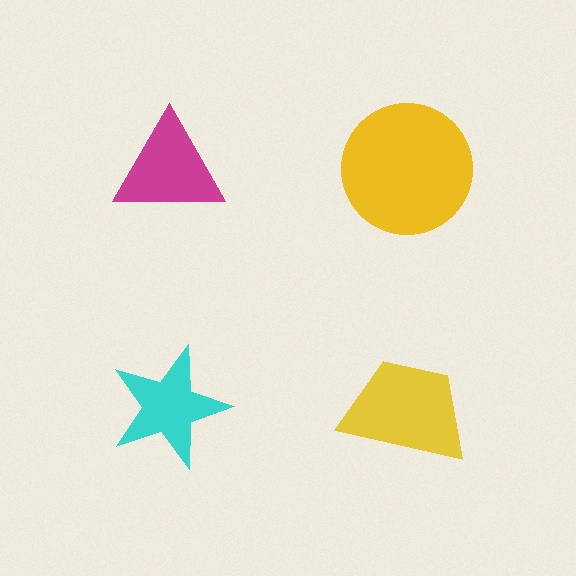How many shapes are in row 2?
2 shapes.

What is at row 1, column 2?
A yellow circle.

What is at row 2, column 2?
A yellow trapezoid.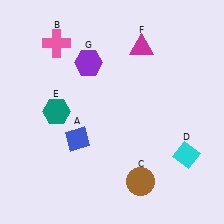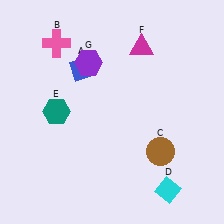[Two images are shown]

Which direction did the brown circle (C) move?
The brown circle (C) moved up.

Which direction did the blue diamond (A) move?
The blue diamond (A) moved up.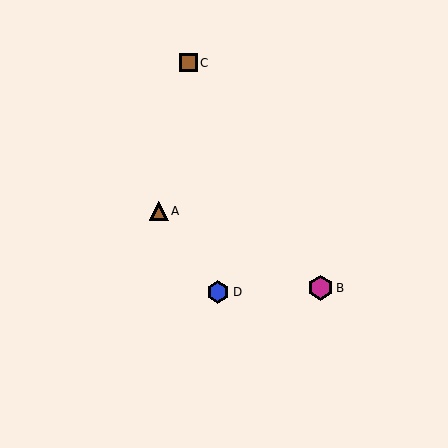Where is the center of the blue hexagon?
The center of the blue hexagon is at (218, 292).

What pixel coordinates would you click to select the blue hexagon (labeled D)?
Click at (218, 292) to select the blue hexagon D.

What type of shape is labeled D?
Shape D is a blue hexagon.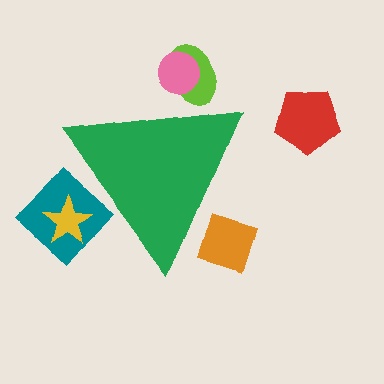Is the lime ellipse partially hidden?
Yes, the lime ellipse is partially hidden behind the green triangle.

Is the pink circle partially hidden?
Yes, the pink circle is partially hidden behind the green triangle.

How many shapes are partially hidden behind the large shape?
5 shapes are partially hidden.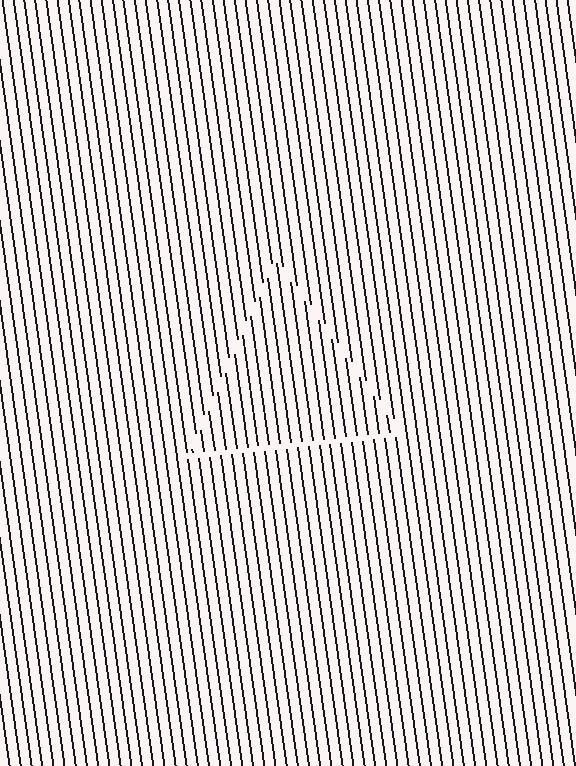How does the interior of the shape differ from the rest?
The interior of the shape contains the same grating, shifted by half a period — the contour is defined by the phase discontinuity where line-ends from the inner and outer gratings abut.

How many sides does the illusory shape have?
3 sides — the line-ends trace a triangle.